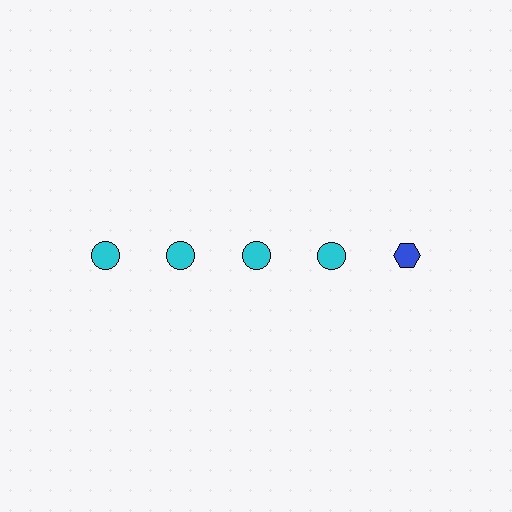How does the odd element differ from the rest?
It differs in both color (blue instead of cyan) and shape (hexagon instead of circle).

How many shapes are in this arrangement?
There are 5 shapes arranged in a grid pattern.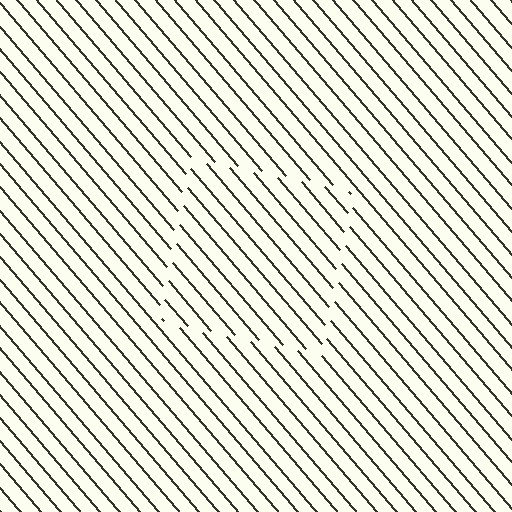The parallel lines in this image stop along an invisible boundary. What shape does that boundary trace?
An illusory square. The interior of the shape contains the same grating, shifted by half a period — the contour is defined by the phase discontinuity where line-ends from the inner and outer gratings abut.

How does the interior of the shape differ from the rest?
The interior of the shape contains the same grating, shifted by half a period — the contour is defined by the phase discontinuity where line-ends from the inner and outer gratings abut.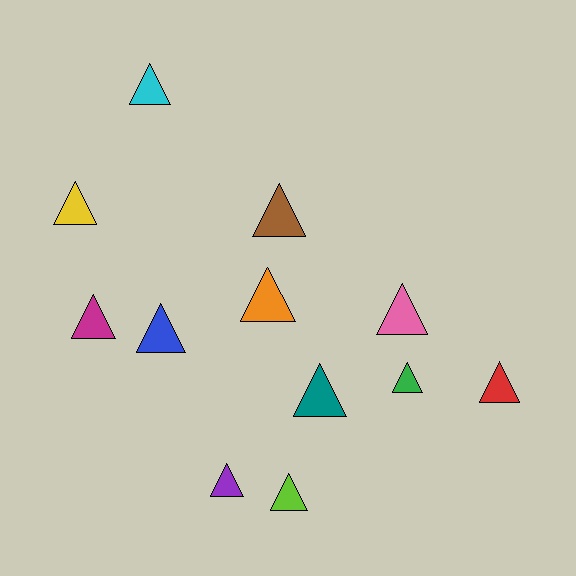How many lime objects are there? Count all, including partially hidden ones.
There is 1 lime object.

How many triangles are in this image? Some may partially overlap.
There are 12 triangles.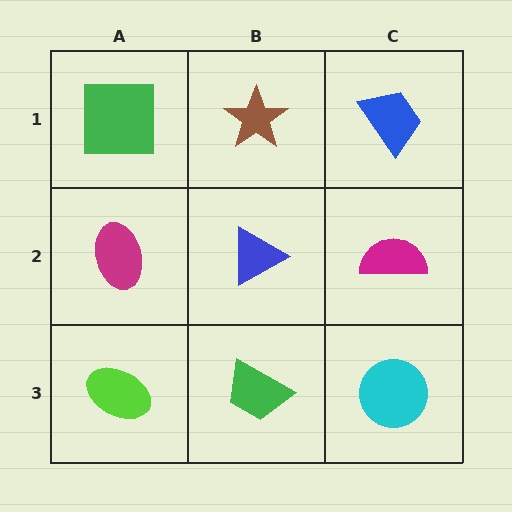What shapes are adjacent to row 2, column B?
A brown star (row 1, column B), a green trapezoid (row 3, column B), a magenta ellipse (row 2, column A), a magenta semicircle (row 2, column C).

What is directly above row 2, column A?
A green square.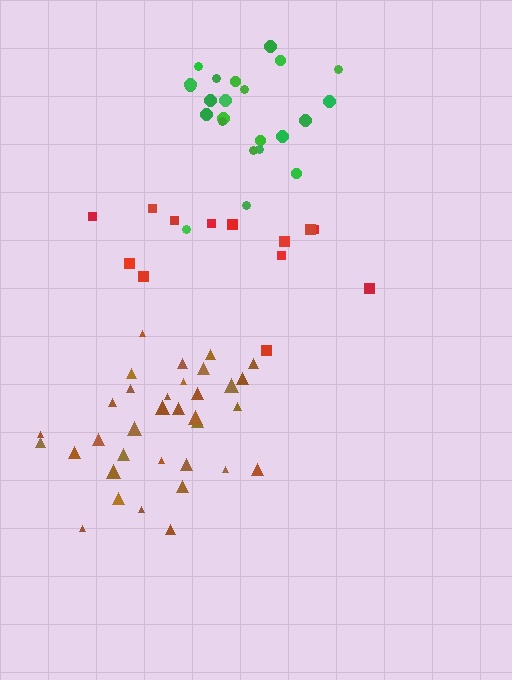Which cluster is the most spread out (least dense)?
Red.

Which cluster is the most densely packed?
Brown.